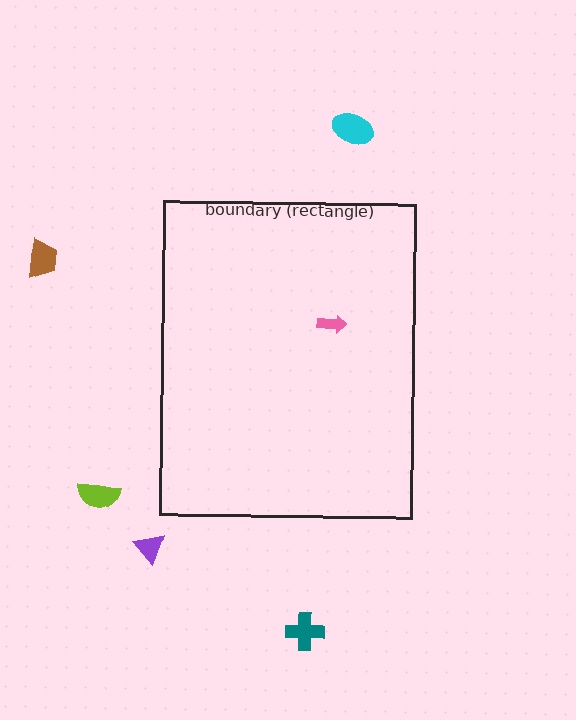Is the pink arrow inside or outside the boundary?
Inside.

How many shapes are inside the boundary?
1 inside, 5 outside.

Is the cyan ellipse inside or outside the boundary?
Outside.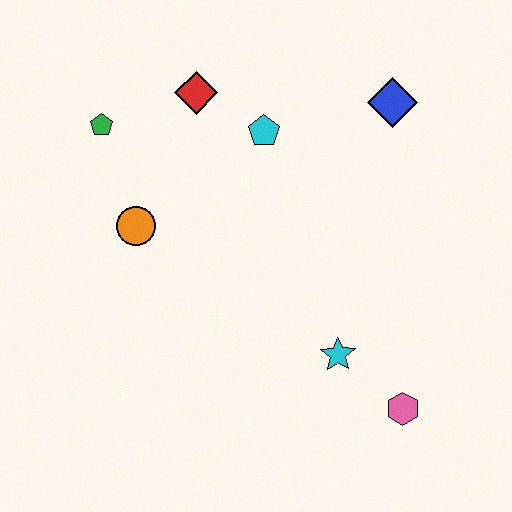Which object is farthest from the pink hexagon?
The green pentagon is farthest from the pink hexagon.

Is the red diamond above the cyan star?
Yes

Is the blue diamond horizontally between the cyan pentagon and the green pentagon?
No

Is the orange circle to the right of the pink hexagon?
No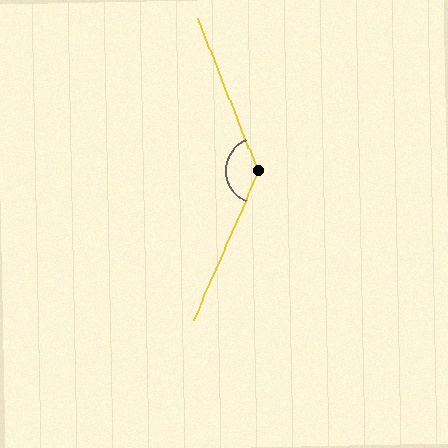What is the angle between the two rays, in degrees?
Approximately 135 degrees.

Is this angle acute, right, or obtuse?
It is obtuse.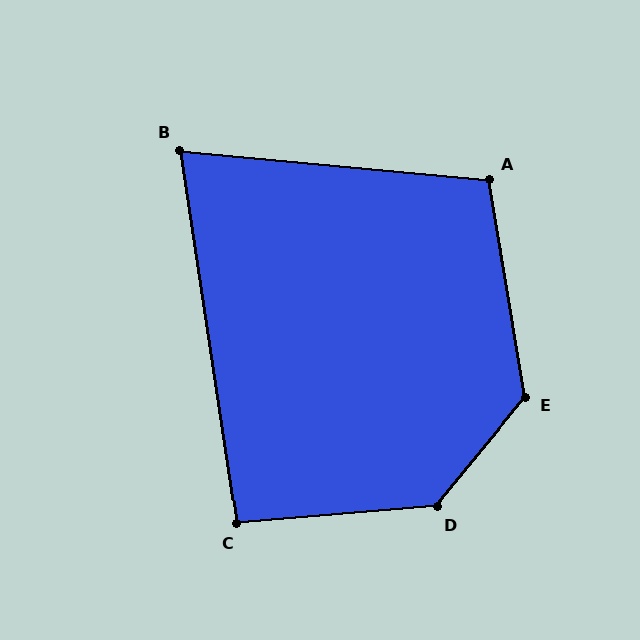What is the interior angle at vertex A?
Approximately 105 degrees (obtuse).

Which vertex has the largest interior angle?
D, at approximately 134 degrees.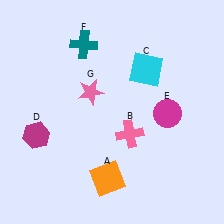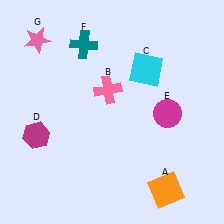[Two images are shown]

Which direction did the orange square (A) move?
The orange square (A) moved right.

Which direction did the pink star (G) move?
The pink star (G) moved left.